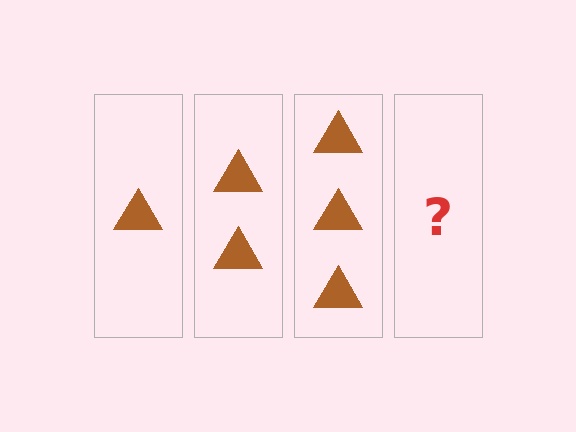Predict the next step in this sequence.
The next step is 4 triangles.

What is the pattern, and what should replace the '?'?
The pattern is that each step adds one more triangle. The '?' should be 4 triangles.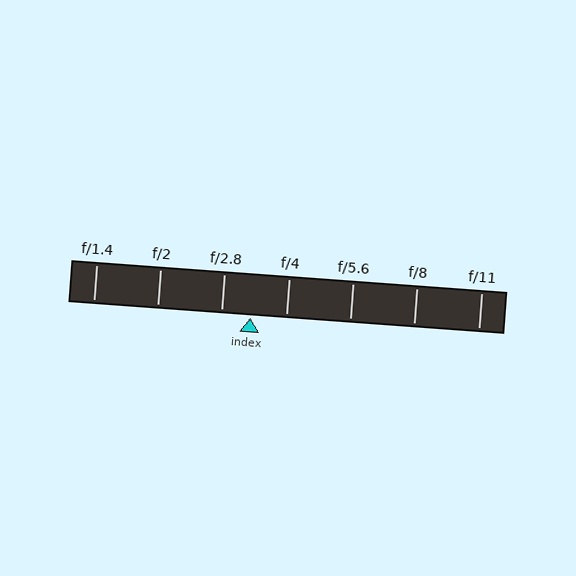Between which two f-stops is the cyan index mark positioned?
The index mark is between f/2.8 and f/4.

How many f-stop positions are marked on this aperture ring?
There are 7 f-stop positions marked.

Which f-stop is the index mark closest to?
The index mark is closest to f/2.8.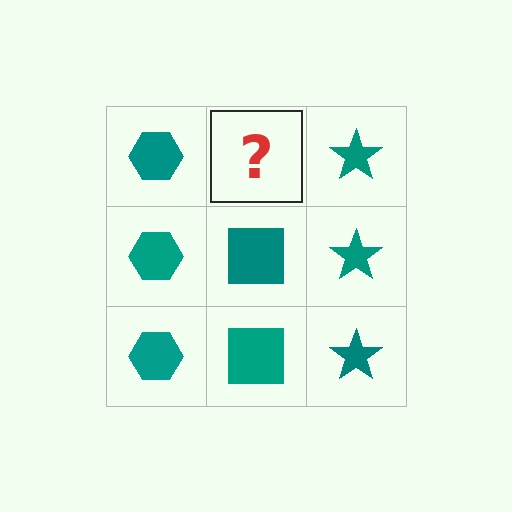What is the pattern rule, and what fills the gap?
The rule is that each column has a consistent shape. The gap should be filled with a teal square.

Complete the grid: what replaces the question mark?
The question mark should be replaced with a teal square.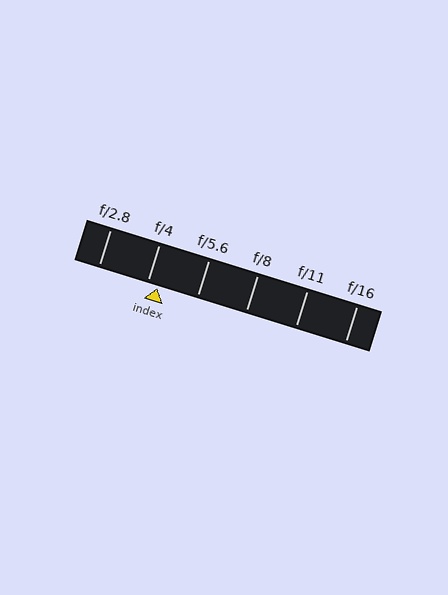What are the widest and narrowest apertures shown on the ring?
The widest aperture shown is f/2.8 and the narrowest is f/16.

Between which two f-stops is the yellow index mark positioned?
The index mark is between f/4 and f/5.6.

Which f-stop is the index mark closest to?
The index mark is closest to f/4.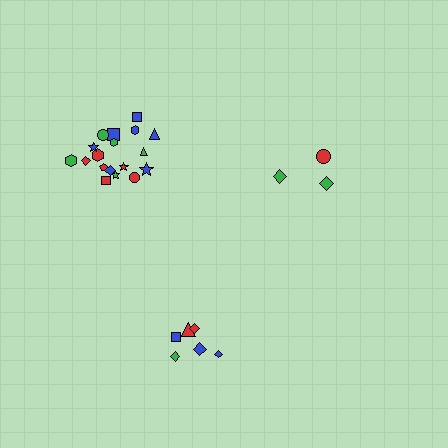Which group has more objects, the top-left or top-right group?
The top-left group.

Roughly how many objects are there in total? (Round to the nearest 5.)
Roughly 25 objects in total.